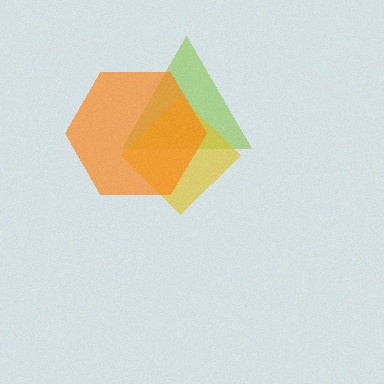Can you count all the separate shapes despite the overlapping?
Yes, there are 3 separate shapes.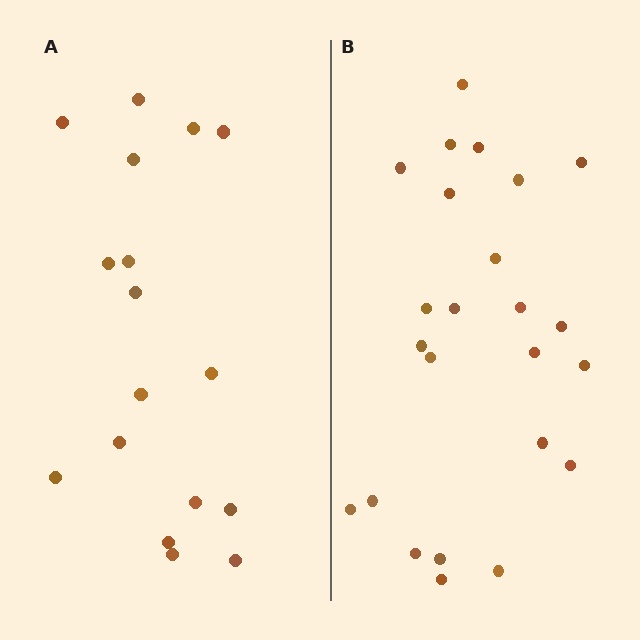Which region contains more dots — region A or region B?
Region B (the right region) has more dots.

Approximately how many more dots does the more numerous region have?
Region B has roughly 8 or so more dots than region A.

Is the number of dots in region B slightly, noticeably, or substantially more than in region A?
Region B has noticeably more, but not dramatically so. The ratio is roughly 1.4 to 1.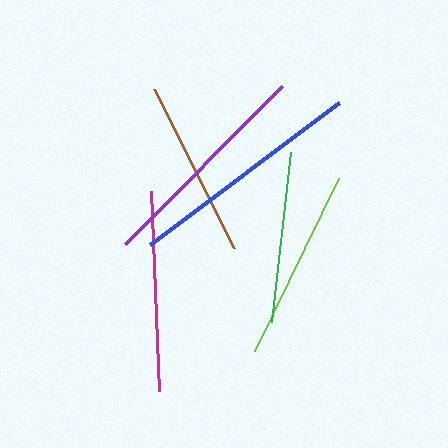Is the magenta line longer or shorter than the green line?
The magenta line is longer than the green line.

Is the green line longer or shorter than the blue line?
The blue line is longer than the green line.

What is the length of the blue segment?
The blue segment is approximately 236 pixels long.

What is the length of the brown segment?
The brown segment is approximately 178 pixels long.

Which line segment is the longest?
The blue line is the longest at approximately 236 pixels.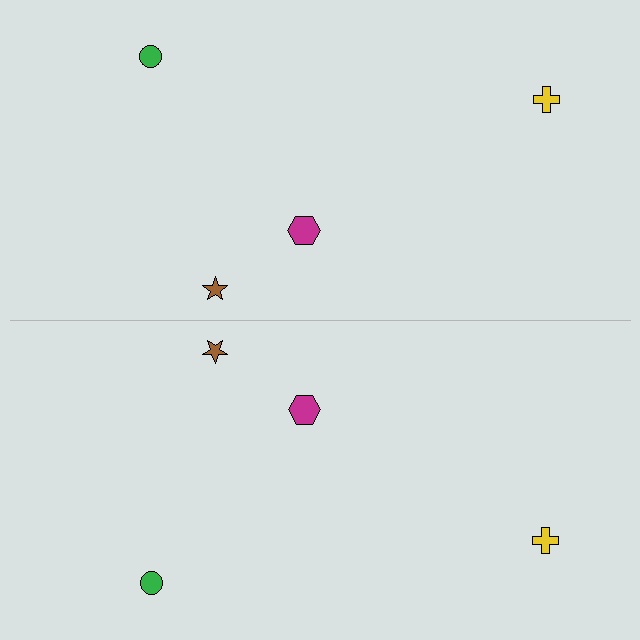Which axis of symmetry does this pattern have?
The pattern has a horizontal axis of symmetry running through the center of the image.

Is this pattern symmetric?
Yes, this pattern has bilateral (reflection) symmetry.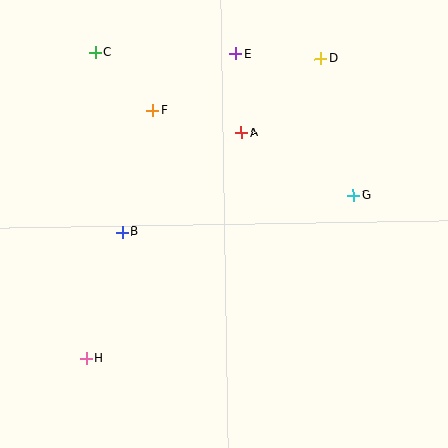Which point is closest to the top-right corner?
Point D is closest to the top-right corner.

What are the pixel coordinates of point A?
Point A is at (241, 132).